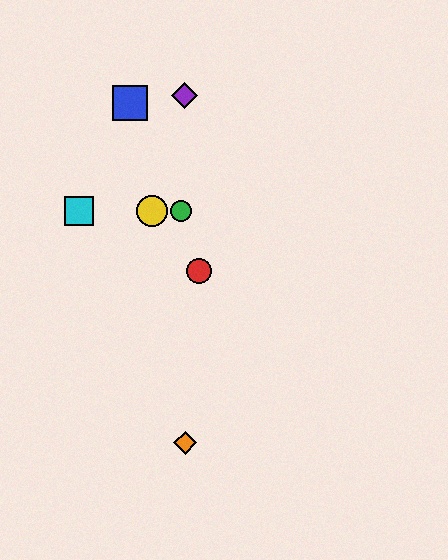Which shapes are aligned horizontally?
The green circle, the yellow circle, the cyan square are aligned horizontally.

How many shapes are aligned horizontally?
3 shapes (the green circle, the yellow circle, the cyan square) are aligned horizontally.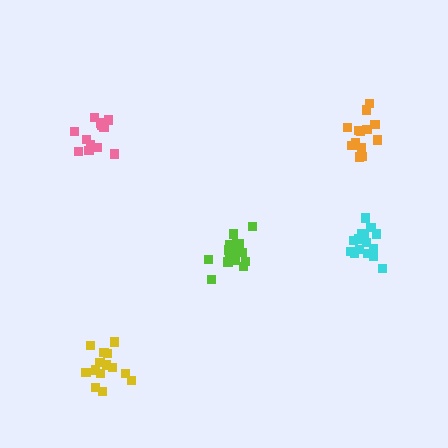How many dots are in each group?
Group 1: 16 dots, Group 2: 16 dots, Group 3: 14 dots, Group 4: 13 dots, Group 5: 12 dots (71 total).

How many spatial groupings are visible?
There are 5 spatial groupings.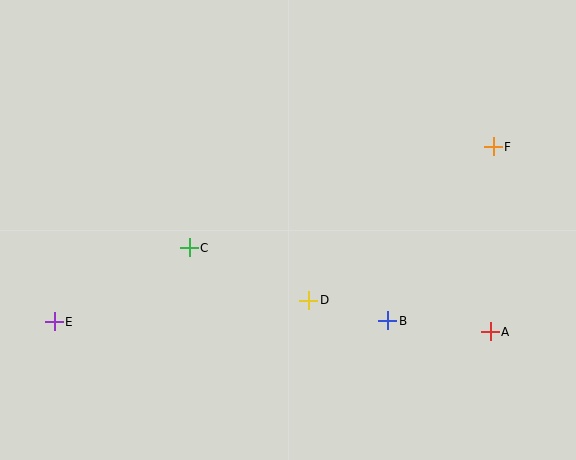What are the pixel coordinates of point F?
Point F is at (493, 147).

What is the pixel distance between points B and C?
The distance between B and C is 211 pixels.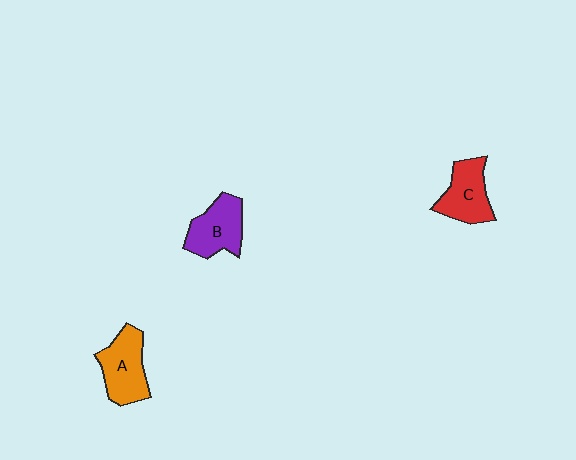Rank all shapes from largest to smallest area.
From largest to smallest: A (orange), B (purple), C (red).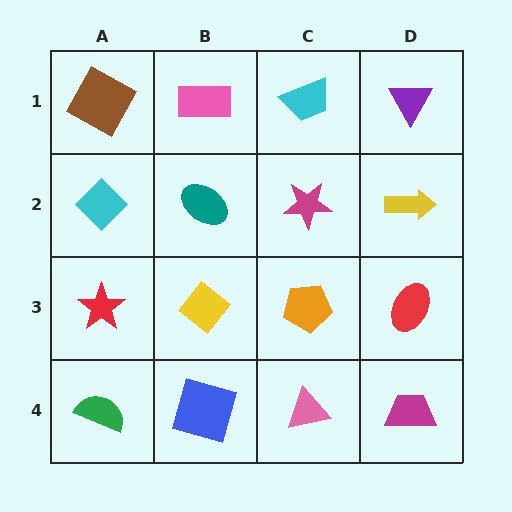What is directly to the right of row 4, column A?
A blue square.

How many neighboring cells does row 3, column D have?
3.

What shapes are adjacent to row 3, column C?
A magenta star (row 2, column C), a pink triangle (row 4, column C), a yellow diamond (row 3, column B), a red ellipse (row 3, column D).